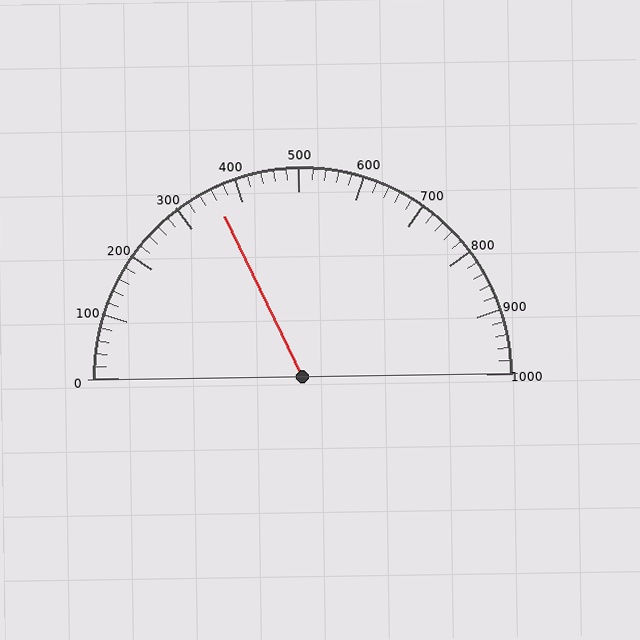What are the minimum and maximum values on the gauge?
The gauge ranges from 0 to 1000.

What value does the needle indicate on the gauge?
The needle indicates approximately 360.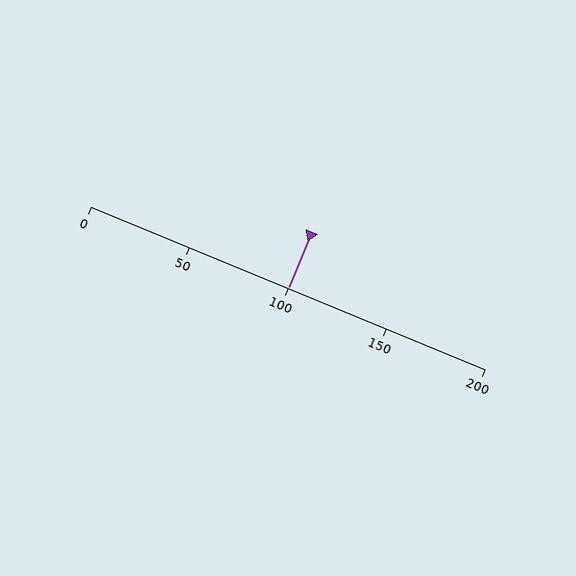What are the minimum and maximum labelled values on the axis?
The axis runs from 0 to 200.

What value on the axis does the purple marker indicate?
The marker indicates approximately 100.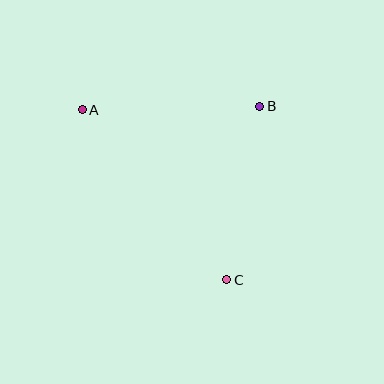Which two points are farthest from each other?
Points A and C are farthest from each other.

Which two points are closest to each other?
Points B and C are closest to each other.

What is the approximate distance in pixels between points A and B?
The distance between A and B is approximately 177 pixels.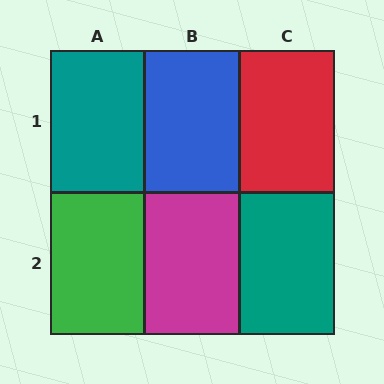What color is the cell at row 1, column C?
Red.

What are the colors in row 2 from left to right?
Green, magenta, teal.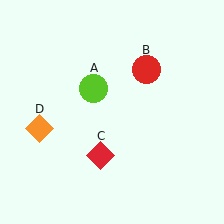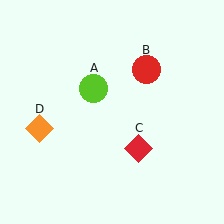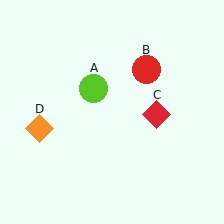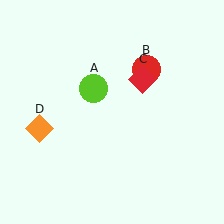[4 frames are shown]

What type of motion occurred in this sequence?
The red diamond (object C) rotated counterclockwise around the center of the scene.